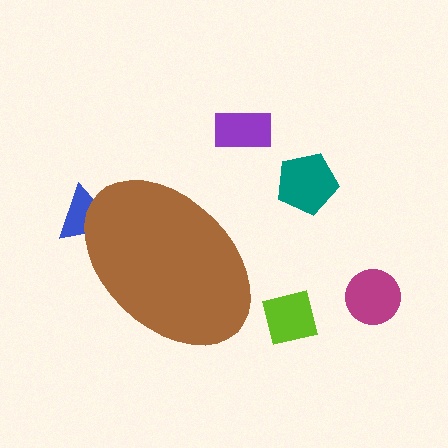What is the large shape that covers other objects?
A brown ellipse.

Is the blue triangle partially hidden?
Yes, the blue triangle is partially hidden behind the brown ellipse.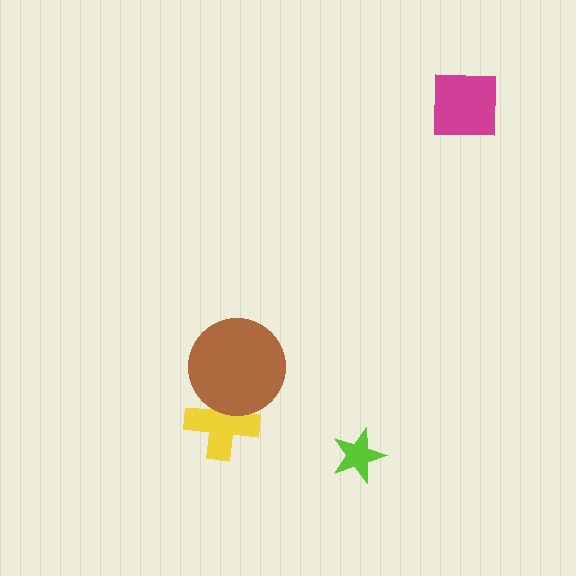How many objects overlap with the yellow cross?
1 object overlaps with the yellow cross.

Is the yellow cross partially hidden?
Yes, it is partially covered by another shape.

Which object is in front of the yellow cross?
The brown circle is in front of the yellow cross.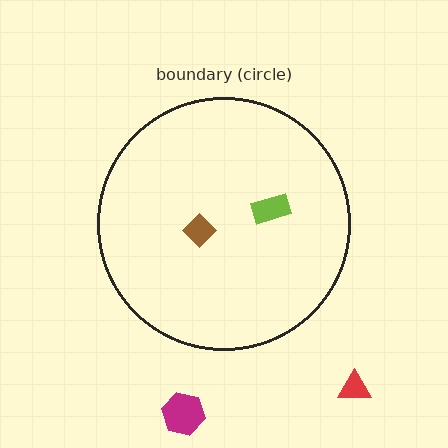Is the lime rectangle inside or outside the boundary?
Inside.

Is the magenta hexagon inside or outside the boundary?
Outside.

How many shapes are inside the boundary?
2 inside, 2 outside.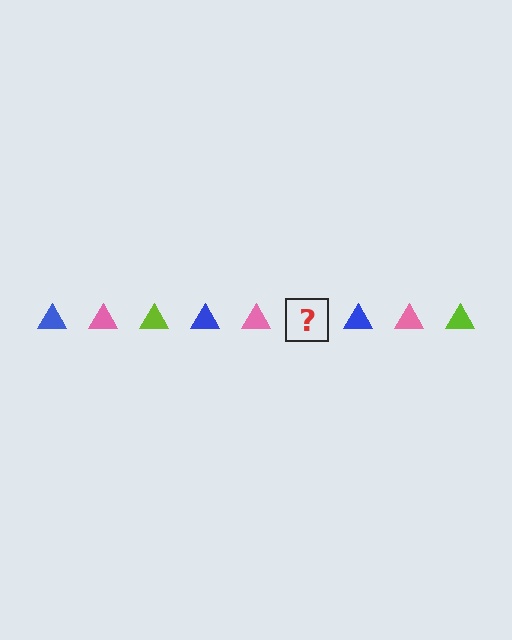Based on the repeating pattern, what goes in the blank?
The blank should be a lime triangle.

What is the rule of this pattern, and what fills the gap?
The rule is that the pattern cycles through blue, pink, lime triangles. The gap should be filled with a lime triangle.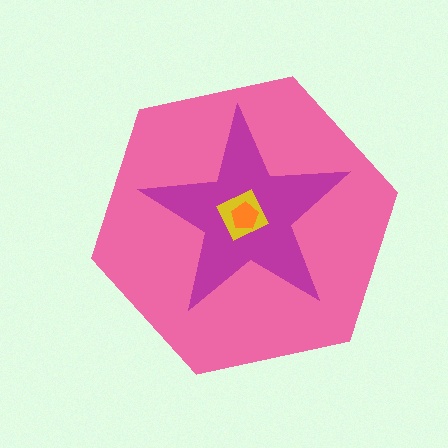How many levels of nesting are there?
4.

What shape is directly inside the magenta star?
The yellow diamond.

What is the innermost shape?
The orange pentagon.